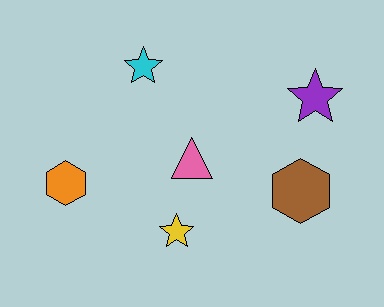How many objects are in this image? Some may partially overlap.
There are 6 objects.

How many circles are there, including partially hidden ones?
There are no circles.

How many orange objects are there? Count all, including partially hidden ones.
There is 1 orange object.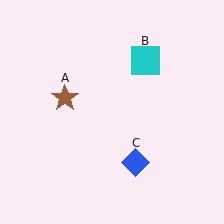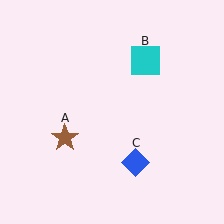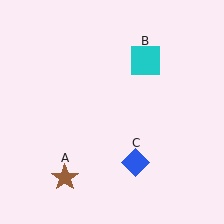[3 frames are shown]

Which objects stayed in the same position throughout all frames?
Cyan square (object B) and blue diamond (object C) remained stationary.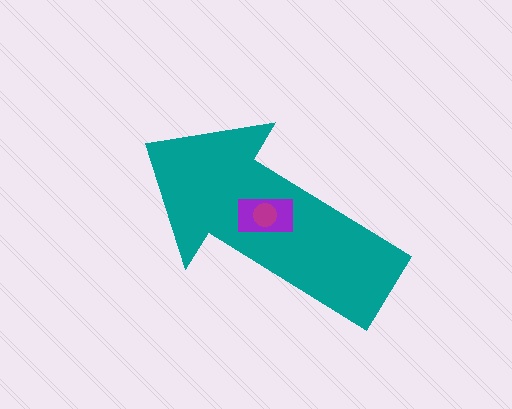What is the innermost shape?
The magenta circle.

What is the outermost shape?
The teal arrow.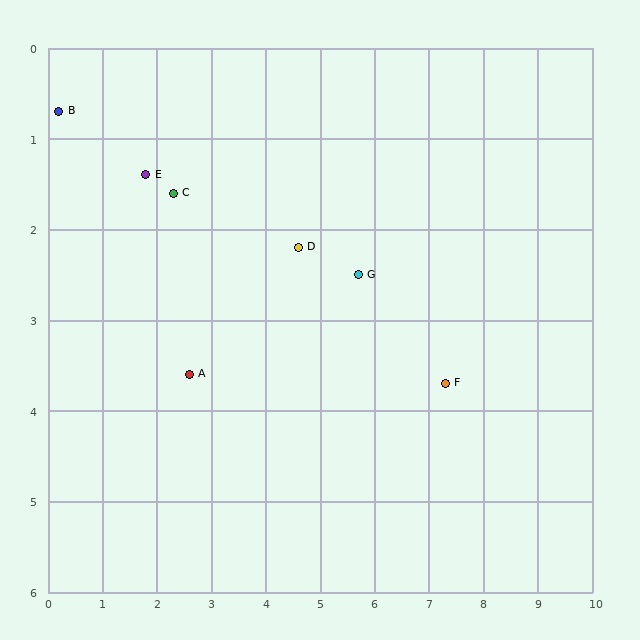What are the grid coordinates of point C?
Point C is at approximately (2.3, 1.6).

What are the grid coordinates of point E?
Point E is at approximately (1.8, 1.4).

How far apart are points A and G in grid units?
Points A and G are about 3.3 grid units apart.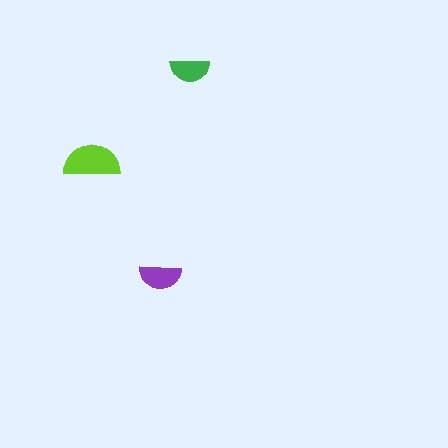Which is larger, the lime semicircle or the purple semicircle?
The lime one.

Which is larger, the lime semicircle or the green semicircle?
The lime one.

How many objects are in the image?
There are 3 objects in the image.